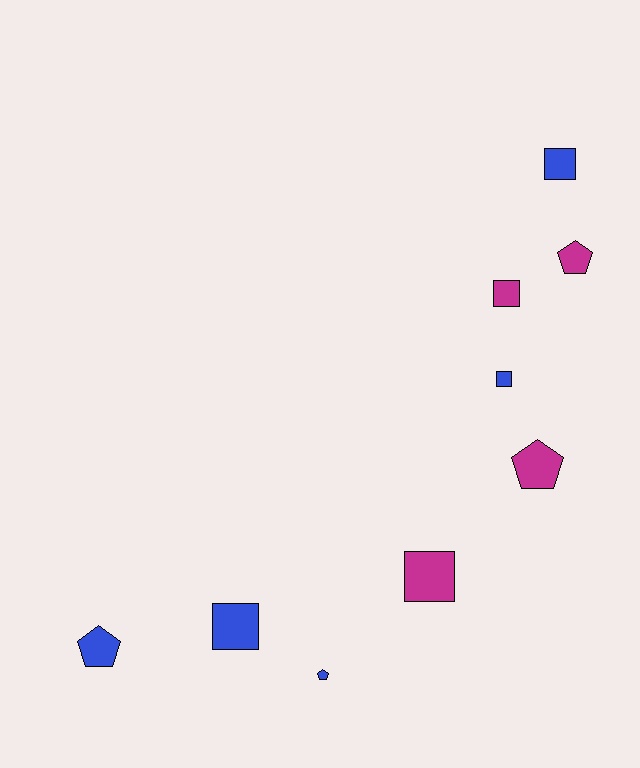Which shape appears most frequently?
Square, with 5 objects.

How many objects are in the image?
There are 9 objects.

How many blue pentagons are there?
There are 2 blue pentagons.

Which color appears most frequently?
Blue, with 5 objects.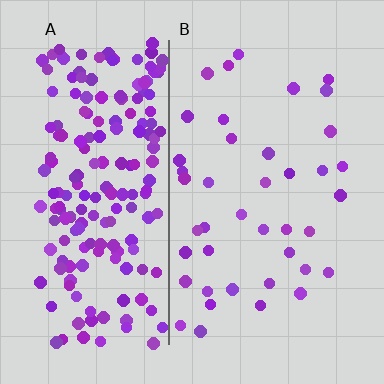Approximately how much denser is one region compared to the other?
Approximately 4.8× — region A over region B.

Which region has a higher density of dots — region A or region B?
A (the left).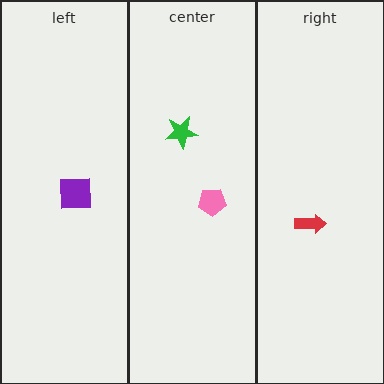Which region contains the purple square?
The left region.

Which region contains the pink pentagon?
The center region.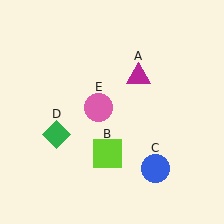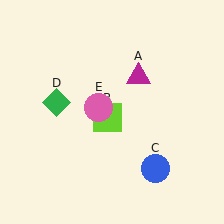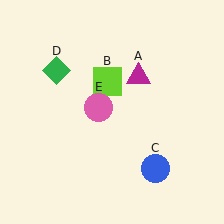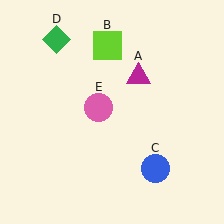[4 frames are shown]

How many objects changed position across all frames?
2 objects changed position: lime square (object B), green diamond (object D).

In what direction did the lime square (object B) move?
The lime square (object B) moved up.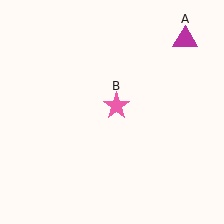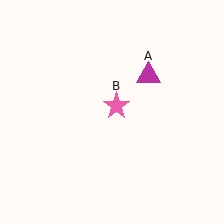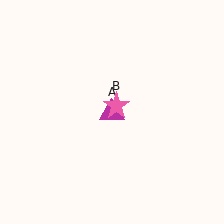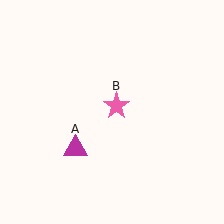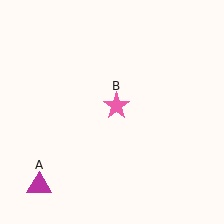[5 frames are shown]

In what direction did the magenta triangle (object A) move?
The magenta triangle (object A) moved down and to the left.